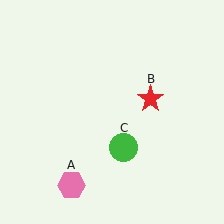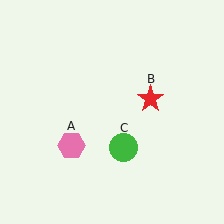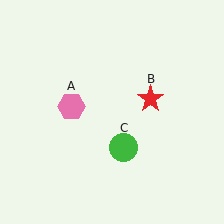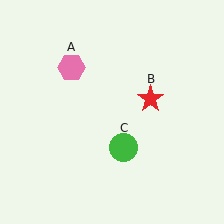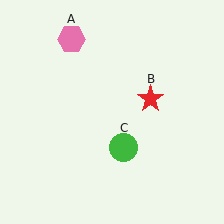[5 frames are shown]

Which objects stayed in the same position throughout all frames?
Red star (object B) and green circle (object C) remained stationary.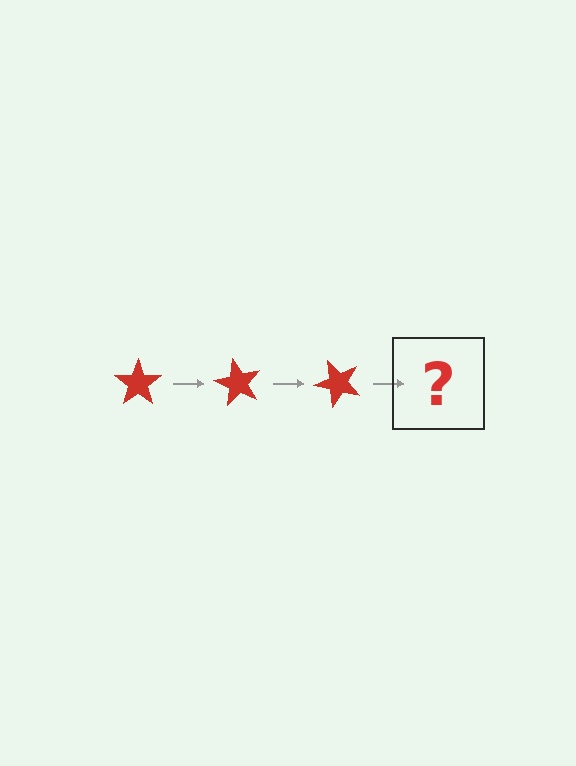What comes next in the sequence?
The next element should be a red star rotated 180 degrees.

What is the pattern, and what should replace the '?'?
The pattern is that the star rotates 60 degrees each step. The '?' should be a red star rotated 180 degrees.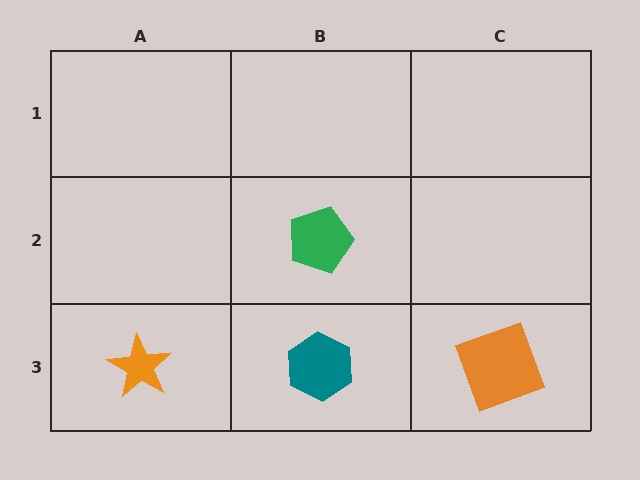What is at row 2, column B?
A green pentagon.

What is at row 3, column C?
An orange square.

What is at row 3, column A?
An orange star.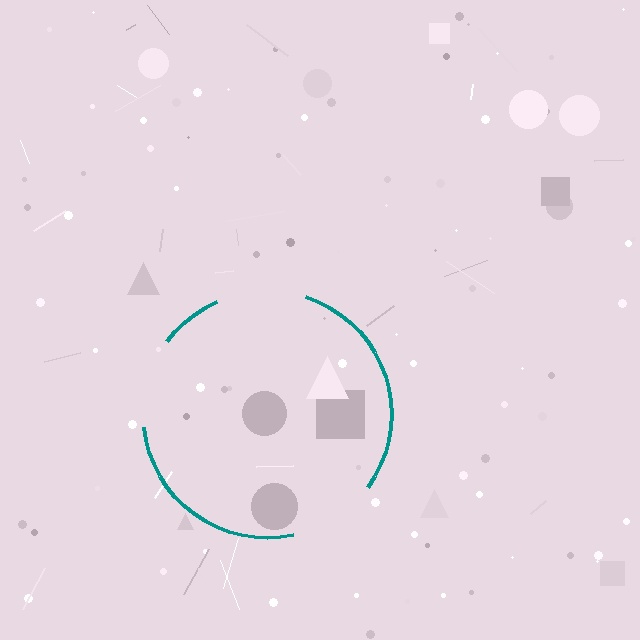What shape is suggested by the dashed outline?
The dashed outline suggests a circle.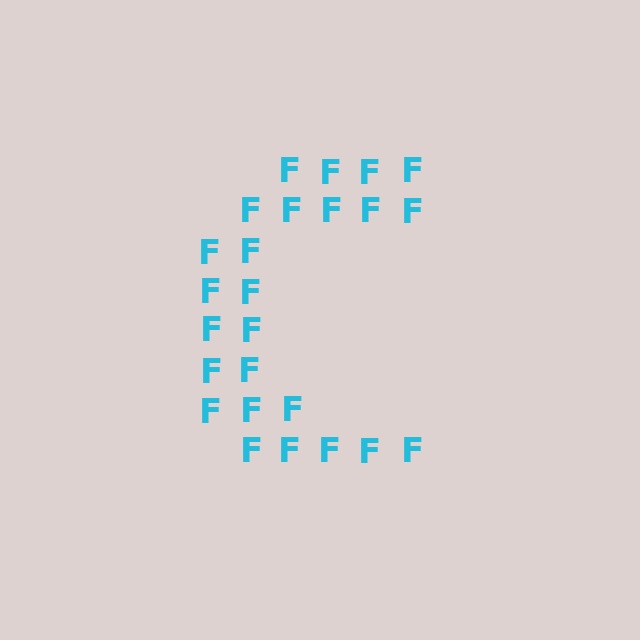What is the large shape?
The large shape is the letter C.